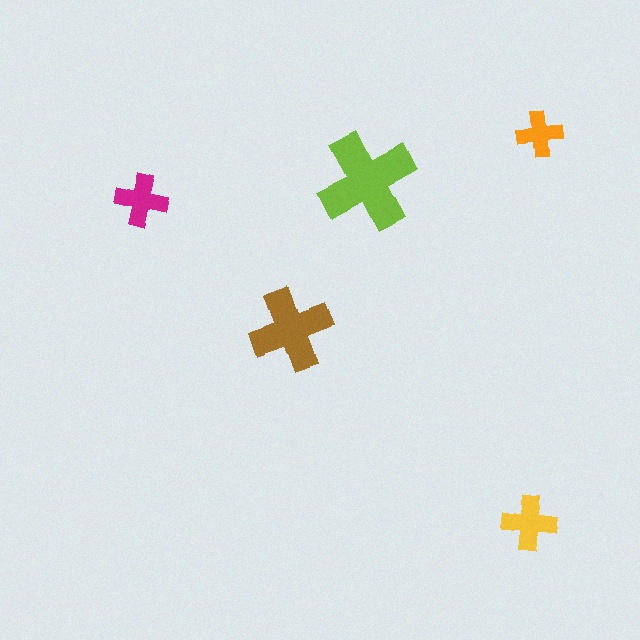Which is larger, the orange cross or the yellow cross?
The yellow one.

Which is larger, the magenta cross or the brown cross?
The brown one.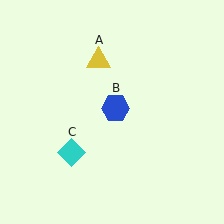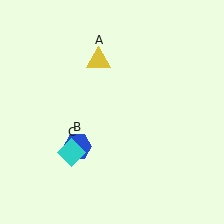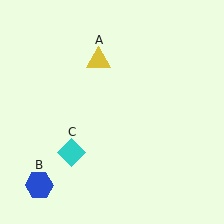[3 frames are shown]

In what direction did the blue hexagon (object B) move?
The blue hexagon (object B) moved down and to the left.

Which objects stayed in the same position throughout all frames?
Yellow triangle (object A) and cyan diamond (object C) remained stationary.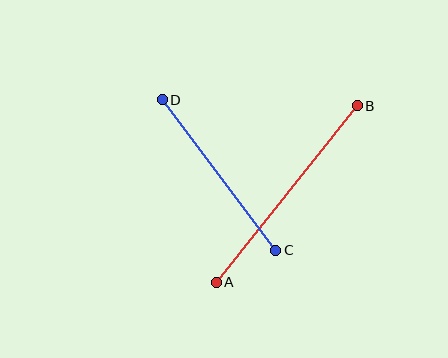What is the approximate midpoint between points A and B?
The midpoint is at approximately (287, 194) pixels.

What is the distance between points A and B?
The distance is approximately 226 pixels.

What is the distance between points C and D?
The distance is approximately 189 pixels.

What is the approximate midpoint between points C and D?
The midpoint is at approximately (219, 175) pixels.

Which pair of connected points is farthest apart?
Points A and B are farthest apart.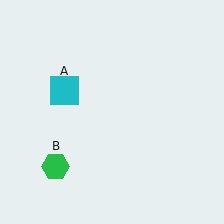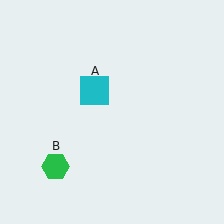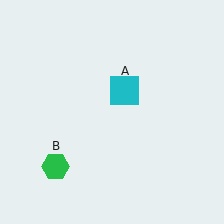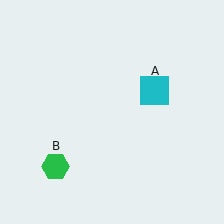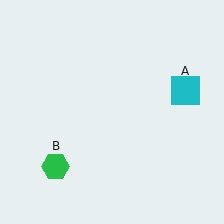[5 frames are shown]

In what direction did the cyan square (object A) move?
The cyan square (object A) moved right.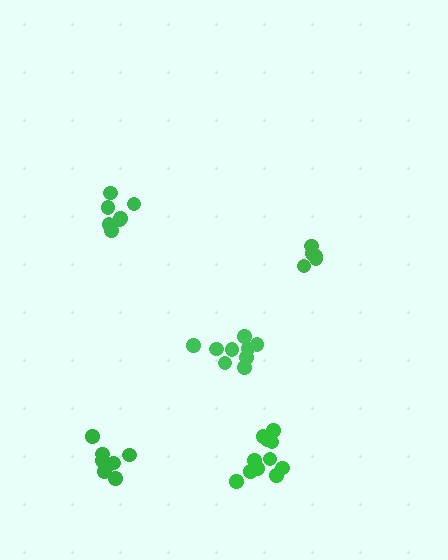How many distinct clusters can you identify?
There are 5 distinct clusters.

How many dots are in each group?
Group 1: 6 dots, Group 2: 9 dots, Group 3: 11 dots, Group 4: 8 dots, Group 5: 7 dots (41 total).